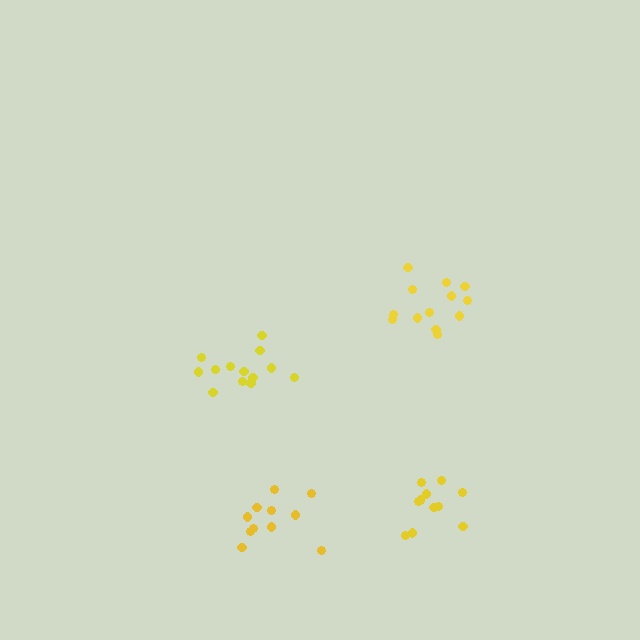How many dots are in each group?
Group 1: 12 dots, Group 2: 13 dots, Group 3: 11 dots, Group 4: 13 dots (49 total).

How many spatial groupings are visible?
There are 4 spatial groupings.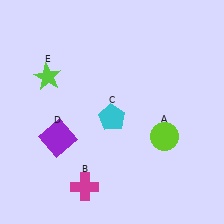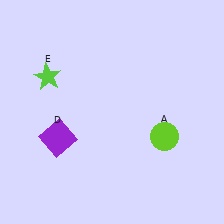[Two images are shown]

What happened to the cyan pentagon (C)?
The cyan pentagon (C) was removed in Image 2. It was in the bottom-left area of Image 1.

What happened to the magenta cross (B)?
The magenta cross (B) was removed in Image 2. It was in the bottom-left area of Image 1.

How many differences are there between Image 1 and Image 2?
There are 2 differences between the two images.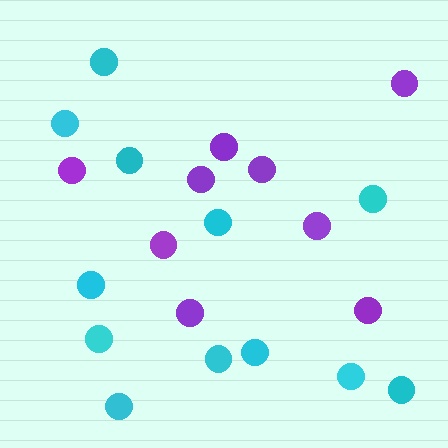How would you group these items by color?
There are 2 groups: one group of cyan circles (12) and one group of purple circles (9).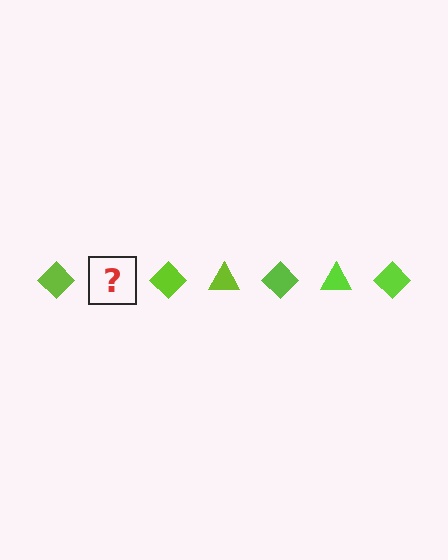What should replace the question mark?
The question mark should be replaced with a lime triangle.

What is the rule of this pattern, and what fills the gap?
The rule is that the pattern cycles through diamond, triangle shapes in lime. The gap should be filled with a lime triangle.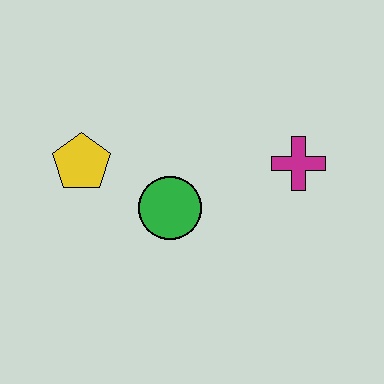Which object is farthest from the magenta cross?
The yellow pentagon is farthest from the magenta cross.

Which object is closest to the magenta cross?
The green circle is closest to the magenta cross.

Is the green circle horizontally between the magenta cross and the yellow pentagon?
Yes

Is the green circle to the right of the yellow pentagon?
Yes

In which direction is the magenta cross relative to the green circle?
The magenta cross is to the right of the green circle.